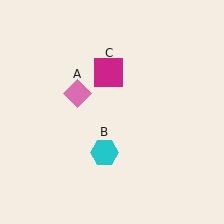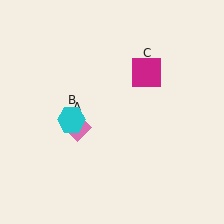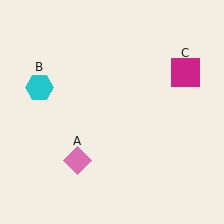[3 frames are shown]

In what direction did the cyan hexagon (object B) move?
The cyan hexagon (object B) moved up and to the left.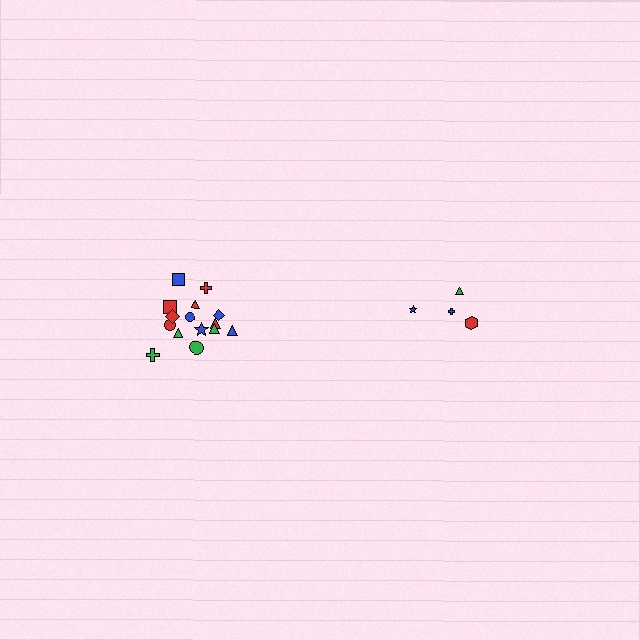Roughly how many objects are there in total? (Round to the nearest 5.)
Roughly 20 objects in total.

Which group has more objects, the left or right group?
The left group.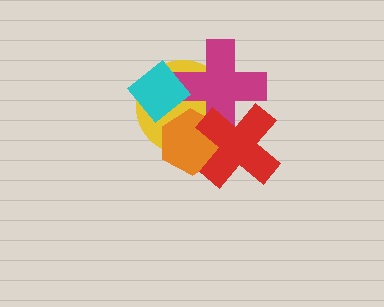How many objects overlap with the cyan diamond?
2 objects overlap with the cyan diamond.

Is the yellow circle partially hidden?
Yes, it is partially covered by another shape.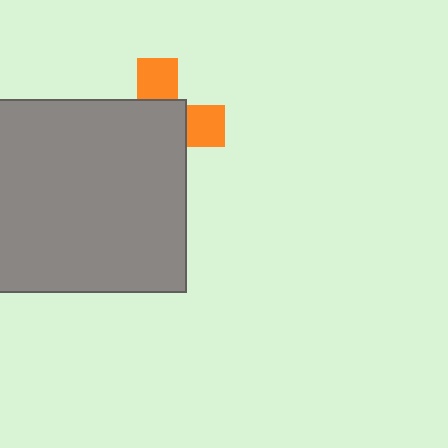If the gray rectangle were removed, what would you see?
You would see the complete orange cross.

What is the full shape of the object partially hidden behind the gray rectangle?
The partially hidden object is an orange cross.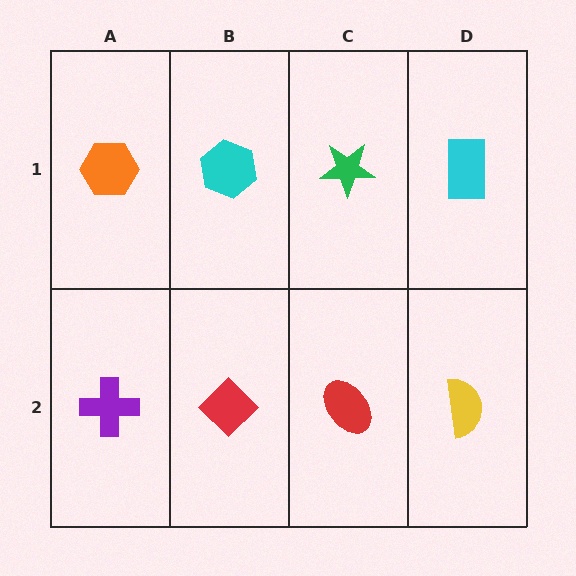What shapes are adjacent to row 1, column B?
A red diamond (row 2, column B), an orange hexagon (row 1, column A), a green star (row 1, column C).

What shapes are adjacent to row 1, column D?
A yellow semicircle (row 2, column D), a green star (row 1, column C).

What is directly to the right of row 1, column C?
A cyan rectangle.